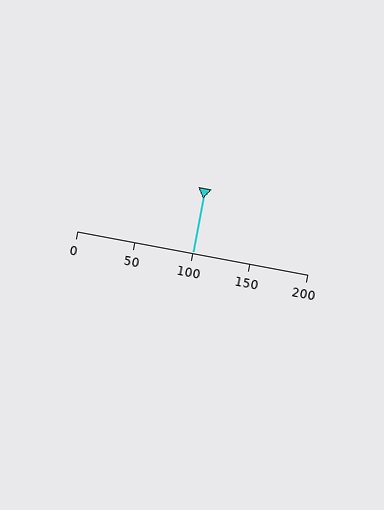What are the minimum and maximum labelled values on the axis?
The axis runs from 0 to 200.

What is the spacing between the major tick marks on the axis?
The major ticks are spaced 50 apart.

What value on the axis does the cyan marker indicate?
The marker indicates approximately 100.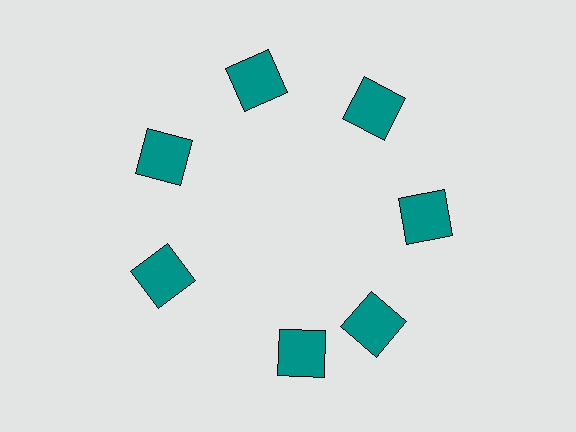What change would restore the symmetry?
The symmetry would be restored by rotating it back into even spacing with its neighbors so that all 7 squares sit at equal angles and equal distance from the center.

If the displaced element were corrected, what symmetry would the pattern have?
It would have 7-fold rotational symmetry — the pattern would map onto itself every 51 degrees.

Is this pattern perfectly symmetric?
No. The 7 teal squares are arranged in a ring, but one element near the 6 o'clock position is rotated out of alignment along the ring, breaking the 7-fold rotational symmetry.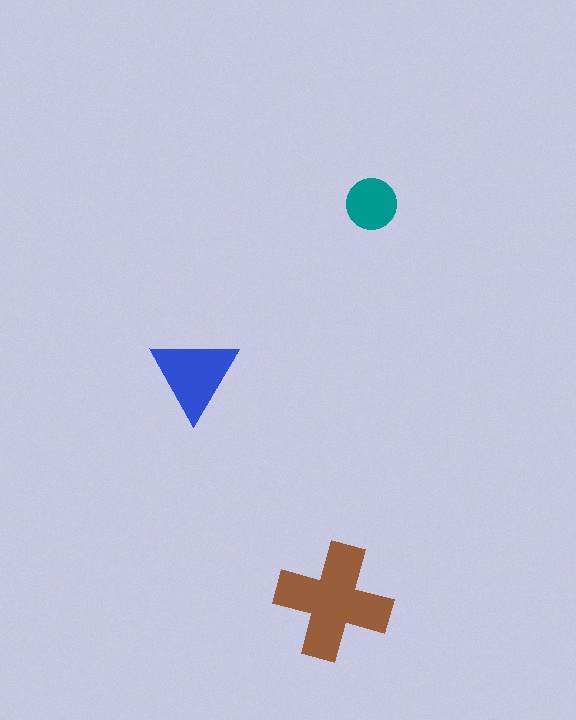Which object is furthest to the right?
The teal circle is rightmost.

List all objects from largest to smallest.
The brown cross, the blue triangle, the teal circle.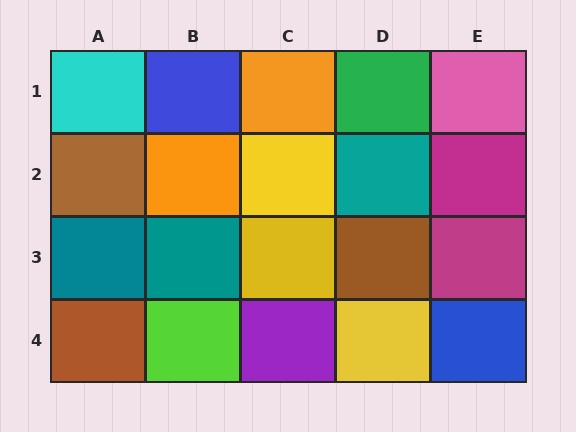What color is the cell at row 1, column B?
Blue.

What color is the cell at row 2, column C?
Yellow.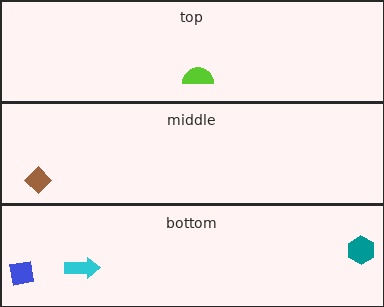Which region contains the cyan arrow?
The bottom region.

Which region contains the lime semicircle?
The top region.